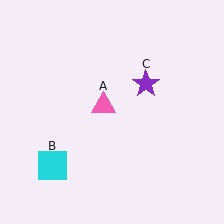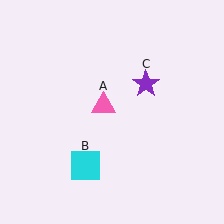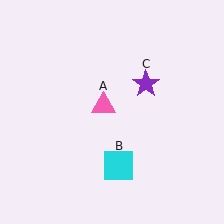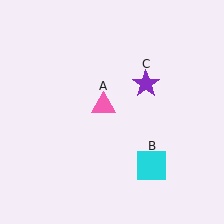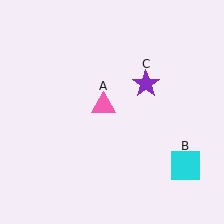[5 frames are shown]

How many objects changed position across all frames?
1 object changed position: cyan square (object B).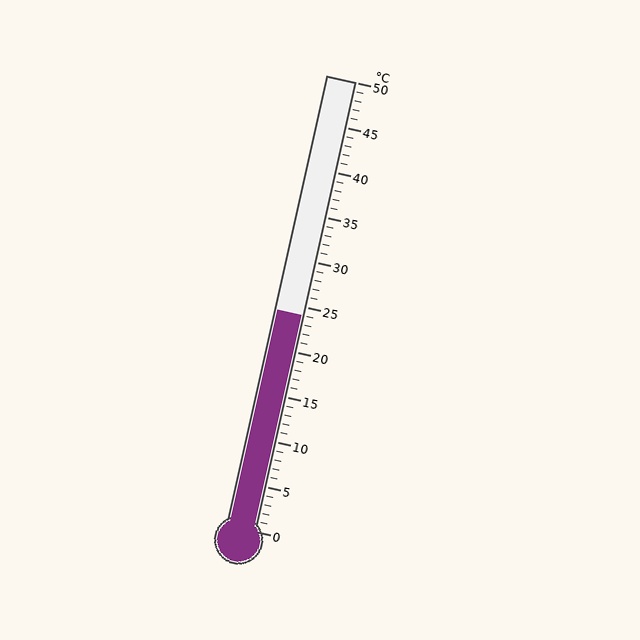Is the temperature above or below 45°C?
The temperature is below 45°C.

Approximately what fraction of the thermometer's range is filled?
The thermometer is filled to approximately 50% of its range.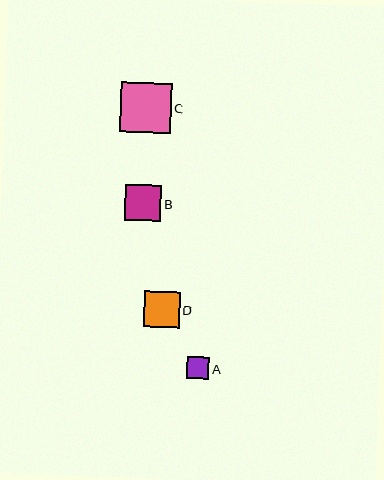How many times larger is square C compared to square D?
Square C is approximately 1.4 times the size of square D.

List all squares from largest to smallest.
From largest to smallest: C, B, D, A.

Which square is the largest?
Square C is the largest with a size of approximately 51 pixels.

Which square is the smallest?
Square A is the smallest with a size of approximately 22 pixels.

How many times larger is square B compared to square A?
Square B is approximately 1.6 times the size of square A.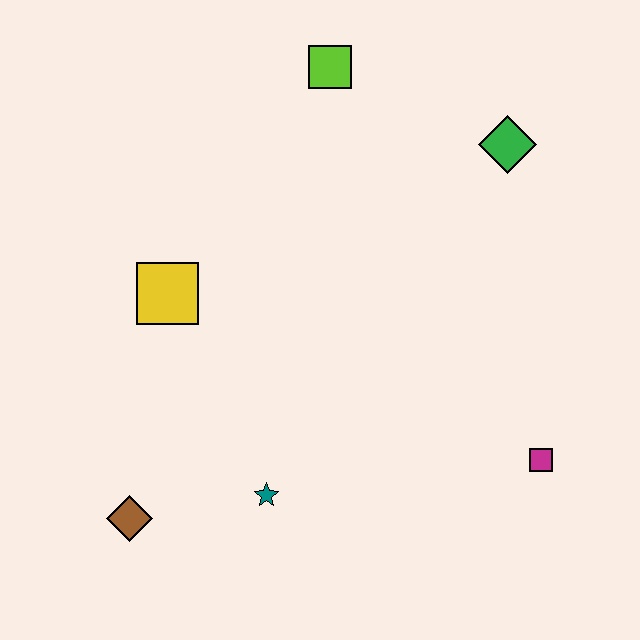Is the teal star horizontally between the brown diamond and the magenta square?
Yes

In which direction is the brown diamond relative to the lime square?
The brown diamond is below the lime square.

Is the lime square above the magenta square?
Yes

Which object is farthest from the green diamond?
The brown diamond is farthest from the green diamond.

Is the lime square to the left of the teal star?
No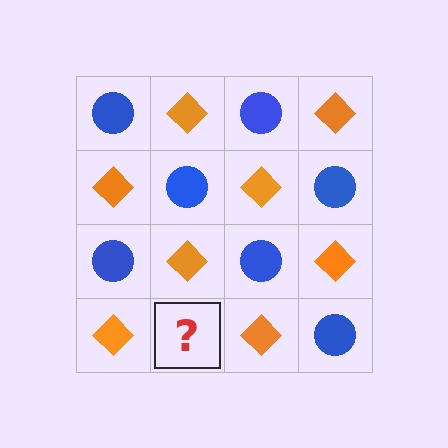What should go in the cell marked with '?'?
The missing cell should contain a blue circle.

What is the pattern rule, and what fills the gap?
The rule is that it alternates blue circle and orange diamond in a checkerboard pattern. The gap should be filled with a blue circle.